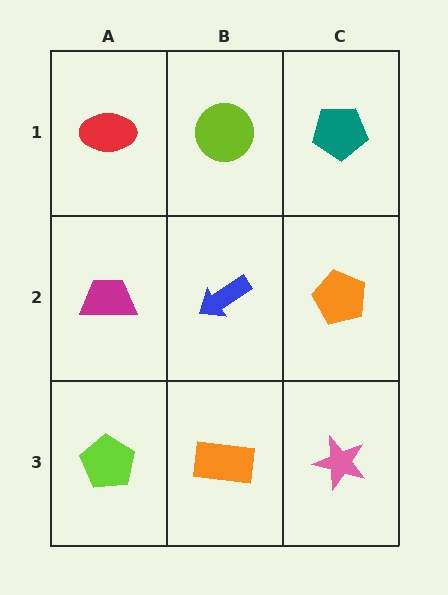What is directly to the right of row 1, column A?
A lime circle.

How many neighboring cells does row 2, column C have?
3.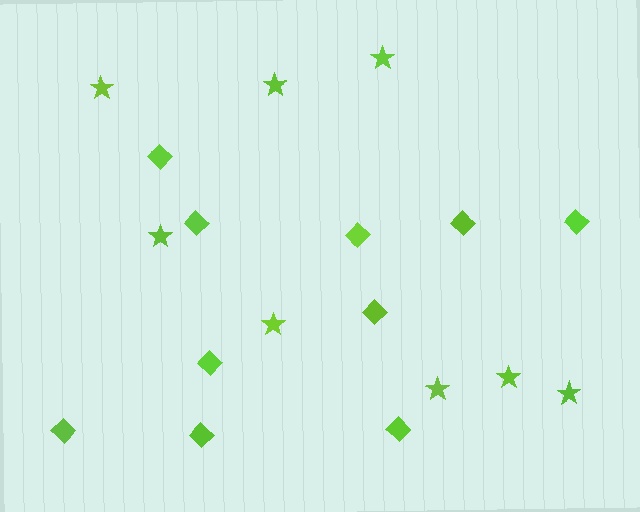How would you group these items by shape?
There are 2 groups: one group of diamonds (10) and one group of stars (8).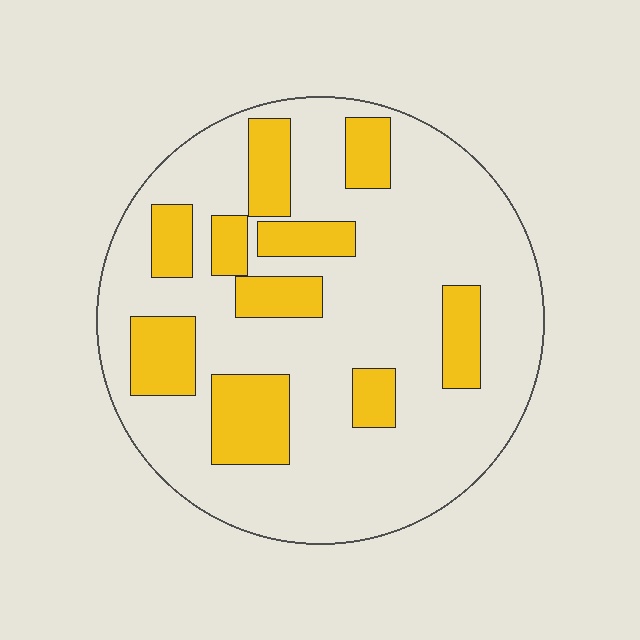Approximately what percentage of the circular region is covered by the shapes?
Approximately 25%.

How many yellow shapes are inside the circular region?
10.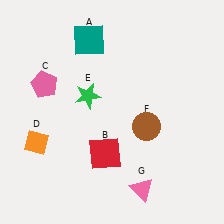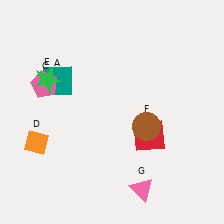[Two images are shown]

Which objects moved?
The objects that moved are: the teal square (A), the red square (B), the green star (E).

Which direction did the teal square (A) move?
The teal square (A) moved down.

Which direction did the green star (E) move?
The green star (E) moved left.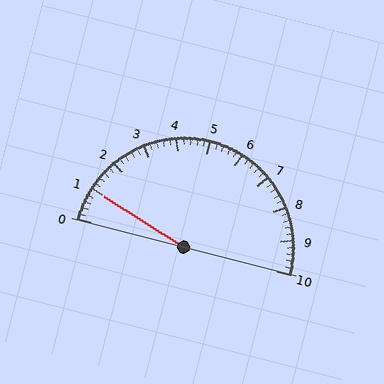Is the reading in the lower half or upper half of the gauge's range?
The reading is in the lower half of the range (0 to 10).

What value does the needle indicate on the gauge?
The needle indicates approximately 1.0.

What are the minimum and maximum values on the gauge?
The gauge ranges from 0 to 10.